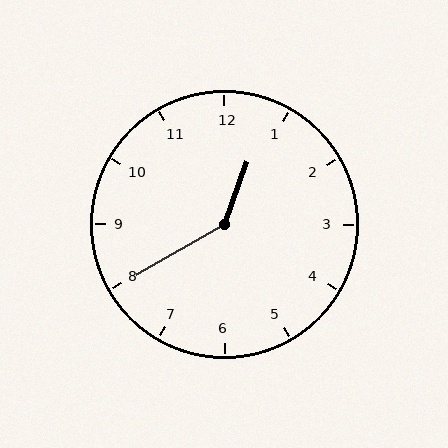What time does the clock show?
12:40.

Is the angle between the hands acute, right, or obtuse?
It is obtuse.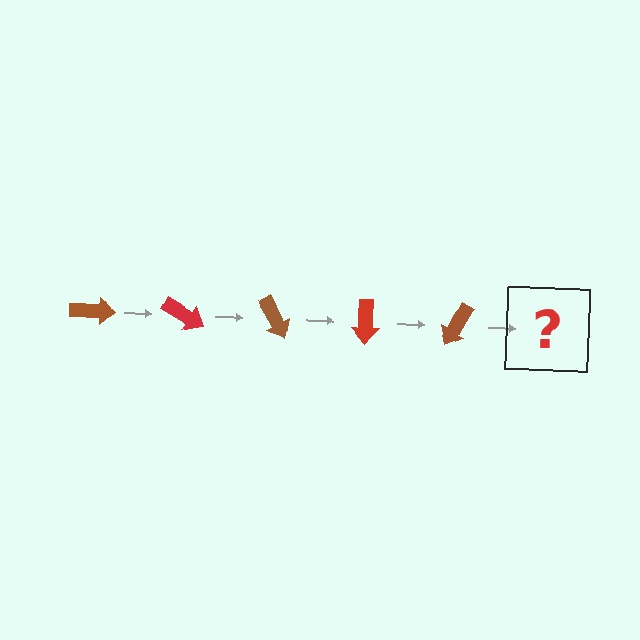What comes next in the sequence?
The next element should be a red arrow, rotated 150 degrees from the start.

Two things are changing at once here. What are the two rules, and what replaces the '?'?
The two rules are that it rotates 30 degrees each step and the color cycles through brown and red. The '?' should be a red arrow, rotated 150 degrees from the start.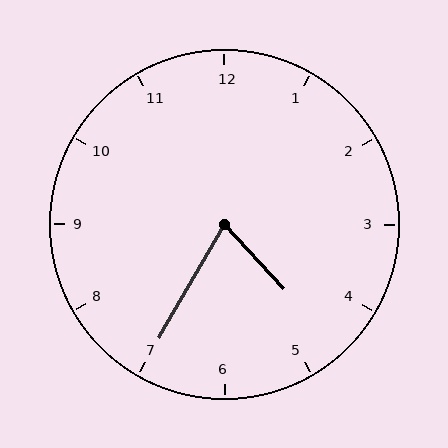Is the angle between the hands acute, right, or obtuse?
It is acute.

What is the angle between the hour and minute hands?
Approximately 72 degrees.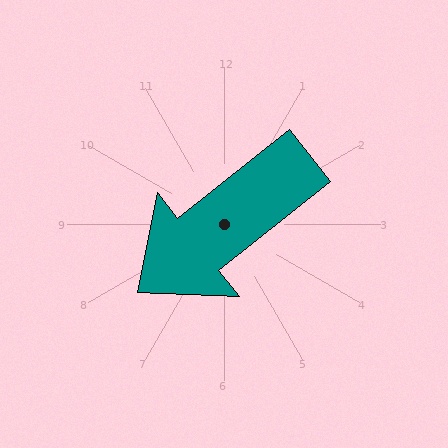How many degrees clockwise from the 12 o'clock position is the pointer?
Approximately 232 degrees.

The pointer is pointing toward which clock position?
Roughly 8 o'clock.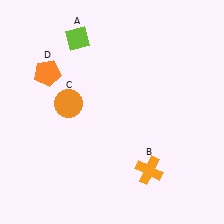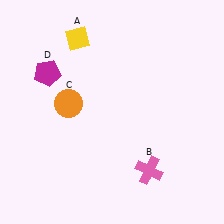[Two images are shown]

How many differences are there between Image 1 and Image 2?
There are 3 differences between the two images.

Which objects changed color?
A changed from lime to yellow. B changed from orange to pink. D changed from orange to magenta.